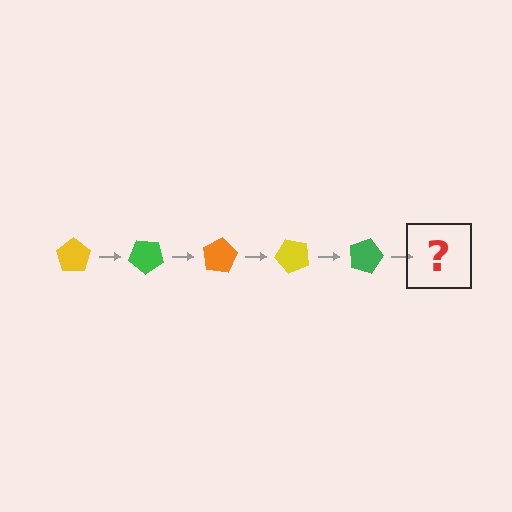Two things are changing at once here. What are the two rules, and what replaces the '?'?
The two rules are that it rotates 40 degrees each step and the color cycles through yellow, green, and orange. The '?' should be an orange pentagon, rotated 200 degrees from the start.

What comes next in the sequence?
The next element should be an orange pentagon, rotated 200 degrees from the start.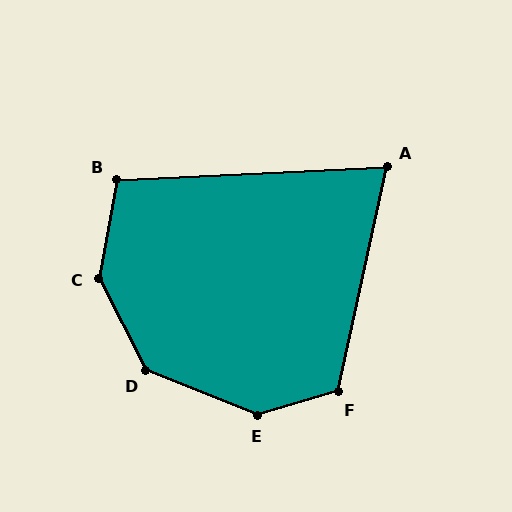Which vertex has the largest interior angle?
E, at approximately 142 degrees.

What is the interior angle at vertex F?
Approximately 118 degrees (obtuse).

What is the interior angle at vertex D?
Approximately 139 degrees (obtuse).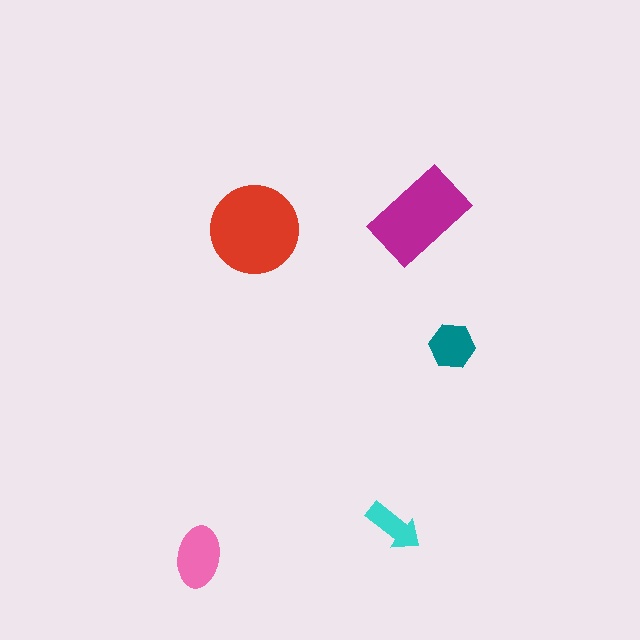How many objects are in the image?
There are 5 objects in the image.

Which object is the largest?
The red circle.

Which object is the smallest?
The cyan arrow.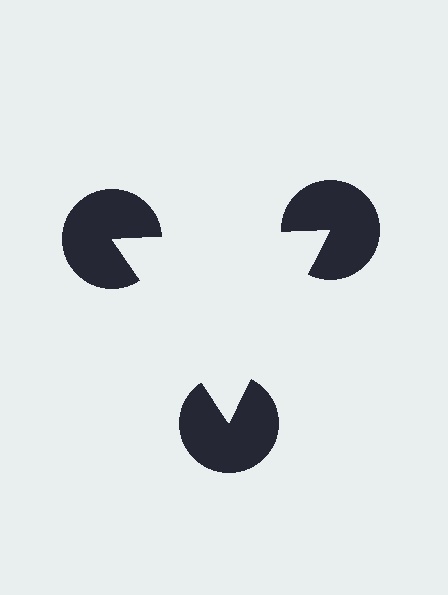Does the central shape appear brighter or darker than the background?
It typically appears slightly brighter than the background, even though no actual brightness change is drawn.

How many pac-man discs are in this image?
There are 3 — one at each vertex of the illusory triangle.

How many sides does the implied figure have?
3 sides.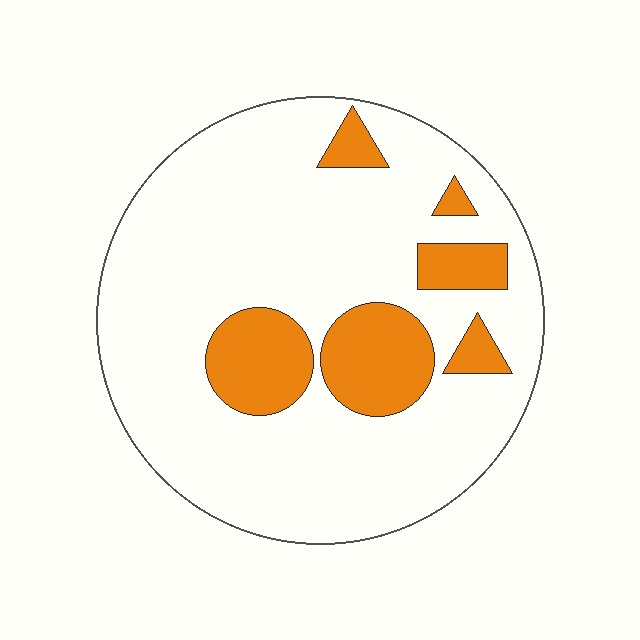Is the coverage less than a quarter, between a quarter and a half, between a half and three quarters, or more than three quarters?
Less than a quarter.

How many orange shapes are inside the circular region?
6.